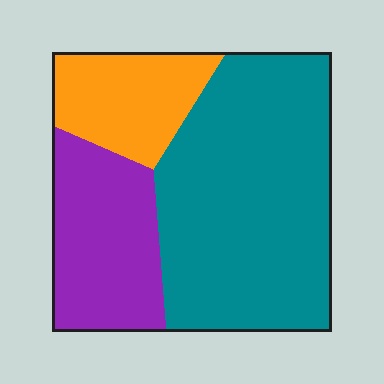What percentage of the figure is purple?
Purple takes up about one quarter (1/4) of the figure.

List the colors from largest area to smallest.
From largest to smallest: teal, purple, orange.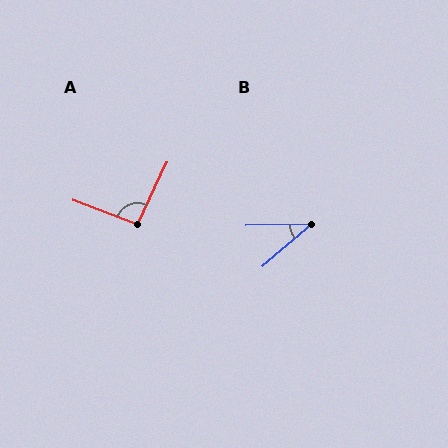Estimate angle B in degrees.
Approximately 39 degrees.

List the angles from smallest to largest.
B (39°), A (94°).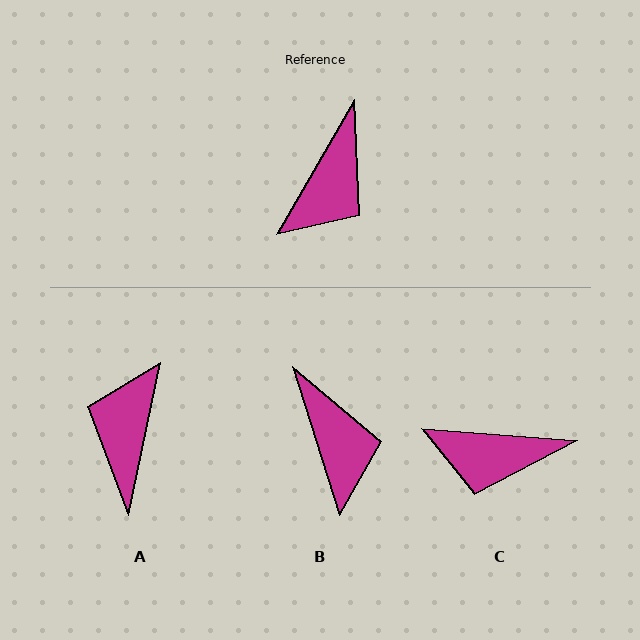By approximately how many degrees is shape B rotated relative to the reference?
Approximately 48 degrees counter-clockwise.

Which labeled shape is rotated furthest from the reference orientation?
A, about 162 degrees away.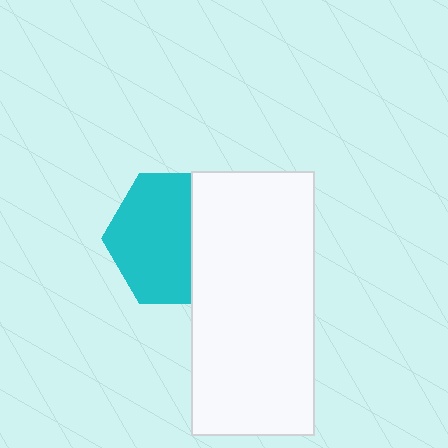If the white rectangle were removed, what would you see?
You would see the complete cyan hexagon.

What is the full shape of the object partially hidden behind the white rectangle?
The partially hidden object is a cyan hexagon.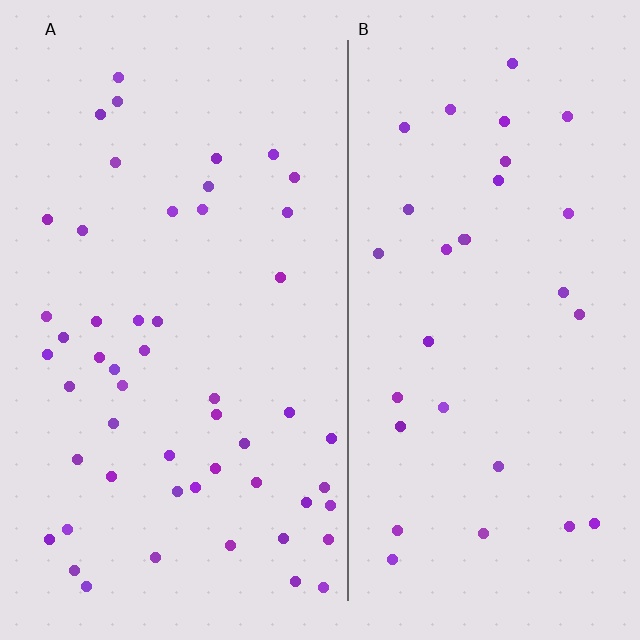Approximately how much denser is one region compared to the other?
Approximately 1.7× — region A over region B.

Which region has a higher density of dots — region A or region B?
A (the left).